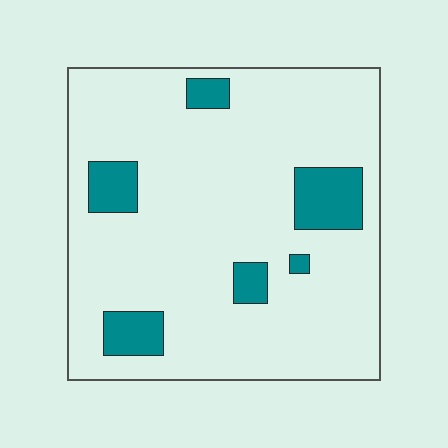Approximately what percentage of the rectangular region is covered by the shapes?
Approximately 15%.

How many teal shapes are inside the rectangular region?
6.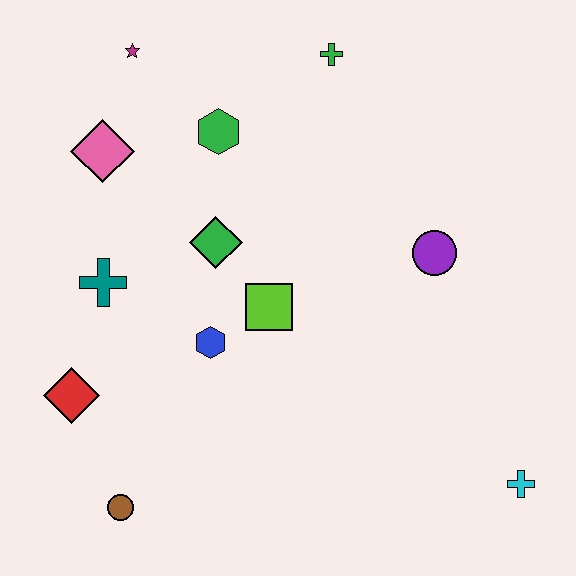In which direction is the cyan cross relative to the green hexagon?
The cyan cross is below the green hexagon.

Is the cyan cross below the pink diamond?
Yes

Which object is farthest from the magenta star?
The cyan cross is farthest from the magenta star.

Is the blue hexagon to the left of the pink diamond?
No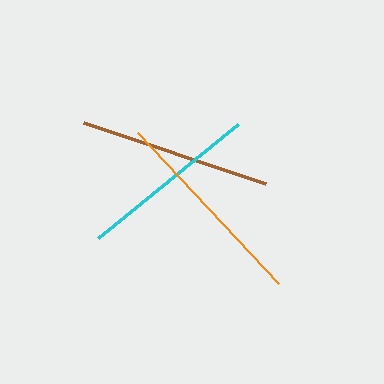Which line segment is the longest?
The orange line is the longest at approximately 206 pixels.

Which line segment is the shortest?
The cyan line is the shortest at approximately 180 pixels.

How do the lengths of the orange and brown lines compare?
The orange and brown lines are approximately the same length.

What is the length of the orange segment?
The orange segment is approximately 206 pixels long.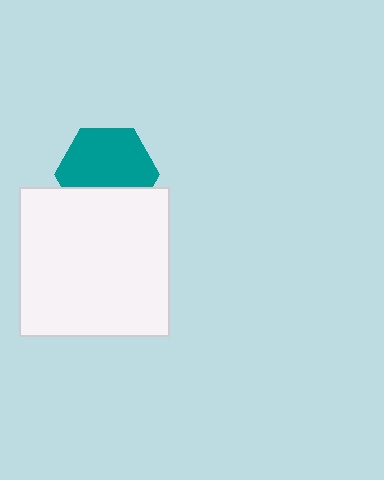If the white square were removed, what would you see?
You would see the complete teal hexagon.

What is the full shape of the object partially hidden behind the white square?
The partially hidden object is a teal hexagon.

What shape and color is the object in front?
The object in front is a white square.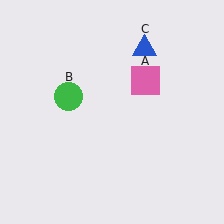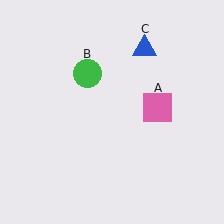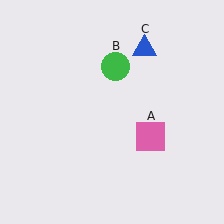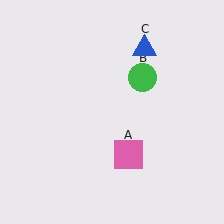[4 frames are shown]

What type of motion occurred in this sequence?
The pink square (object A), green circle (object B) rotated clockwise around the center of the scene.